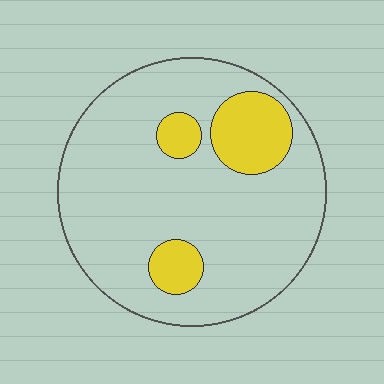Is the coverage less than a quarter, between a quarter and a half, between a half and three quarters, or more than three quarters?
Less than a quarter.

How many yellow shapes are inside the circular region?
3.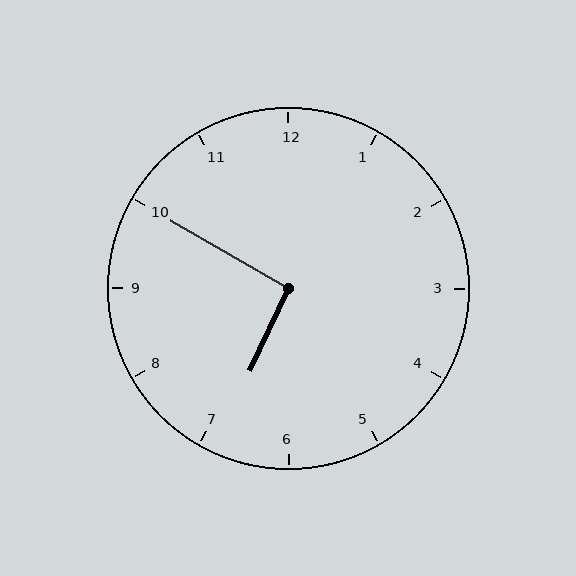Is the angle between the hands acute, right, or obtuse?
It is right.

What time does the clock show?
6:50.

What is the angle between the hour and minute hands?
Approximately 95 degrees.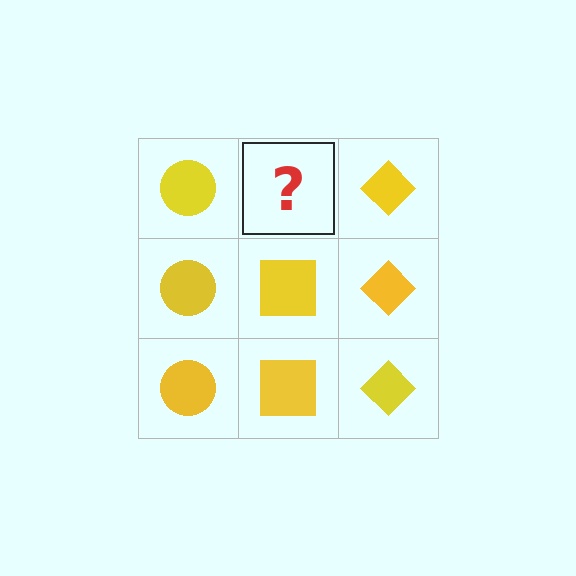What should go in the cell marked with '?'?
The missing cell should contain a yellow square.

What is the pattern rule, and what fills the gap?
The rule is that each column has a consistent shape. The gap should be filled with a yellow square.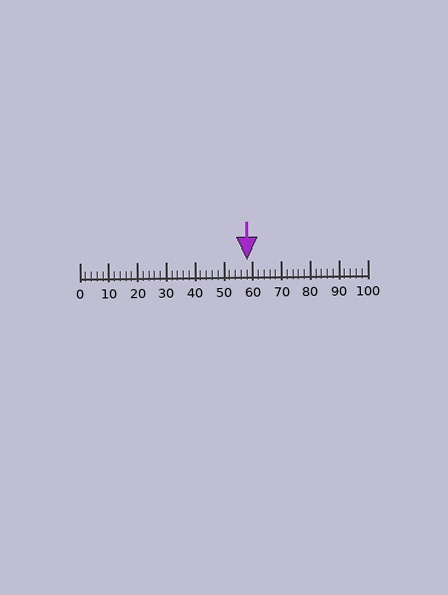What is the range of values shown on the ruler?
The ruler shows values from 0 to 100.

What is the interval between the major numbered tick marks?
The major tick marks are spaced 10 units apart.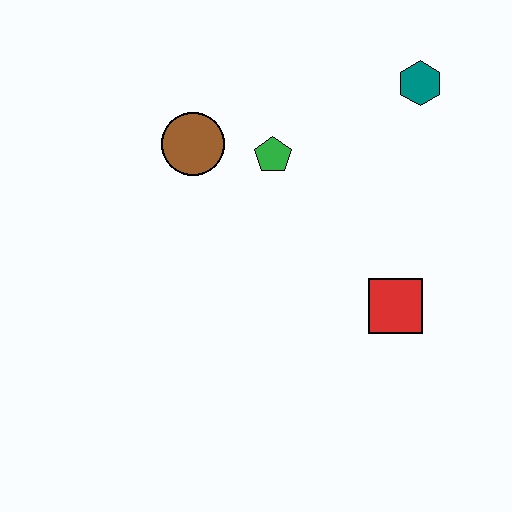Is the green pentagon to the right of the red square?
No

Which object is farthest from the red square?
The brown circle is farthest from the red square.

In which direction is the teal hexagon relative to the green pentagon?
The teal hexagon is to the right of the green pentagon.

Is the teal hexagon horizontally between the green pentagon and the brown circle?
No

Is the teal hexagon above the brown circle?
Yes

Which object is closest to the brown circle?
The green pentagon is closest to the brown circle.